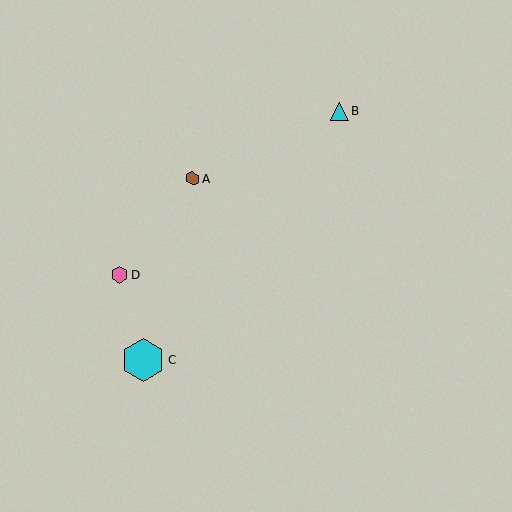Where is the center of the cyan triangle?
The center of the cyan triangle is at (340, 111).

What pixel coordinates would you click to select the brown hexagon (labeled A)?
Click at (192, 178) to select the brown hexagon A.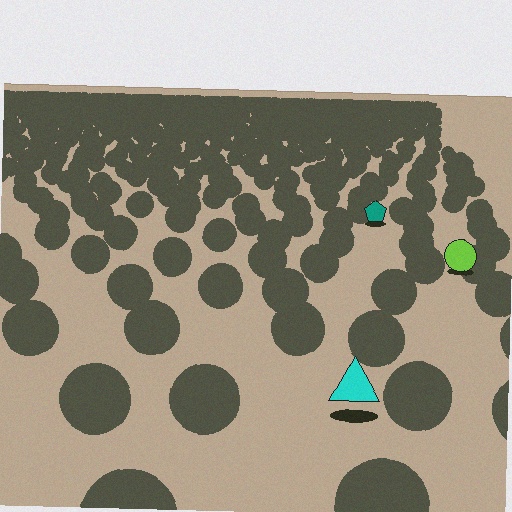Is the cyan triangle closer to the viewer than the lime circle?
Yes. The cyan triangle is closer — you can tell from the texture gradient: the ground texture is coarser near it.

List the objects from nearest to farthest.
From nearest to farthest: the cyan triangle, the lime circle, the teal pentagon.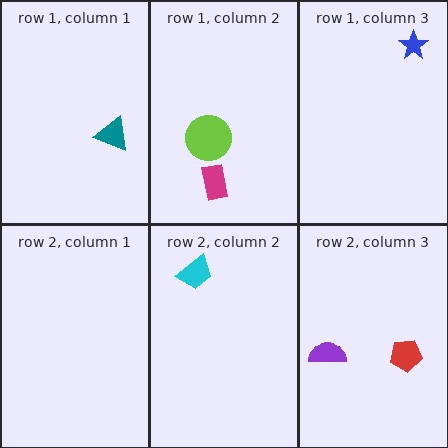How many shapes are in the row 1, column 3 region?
1.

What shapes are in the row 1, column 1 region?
The teal triangle.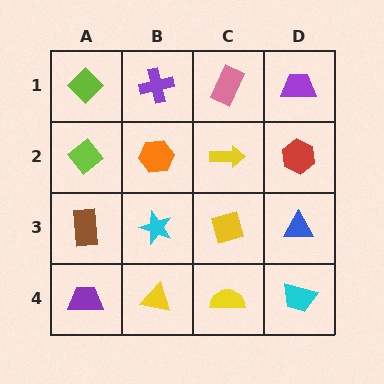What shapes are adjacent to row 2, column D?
A purple trapezoid (row 1, column D), a blue triangle (row 3, column D), a yellow arrow (row 2, column C).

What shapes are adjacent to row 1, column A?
A lime diamond (row 2, column A), a purple cross (row 1, column B).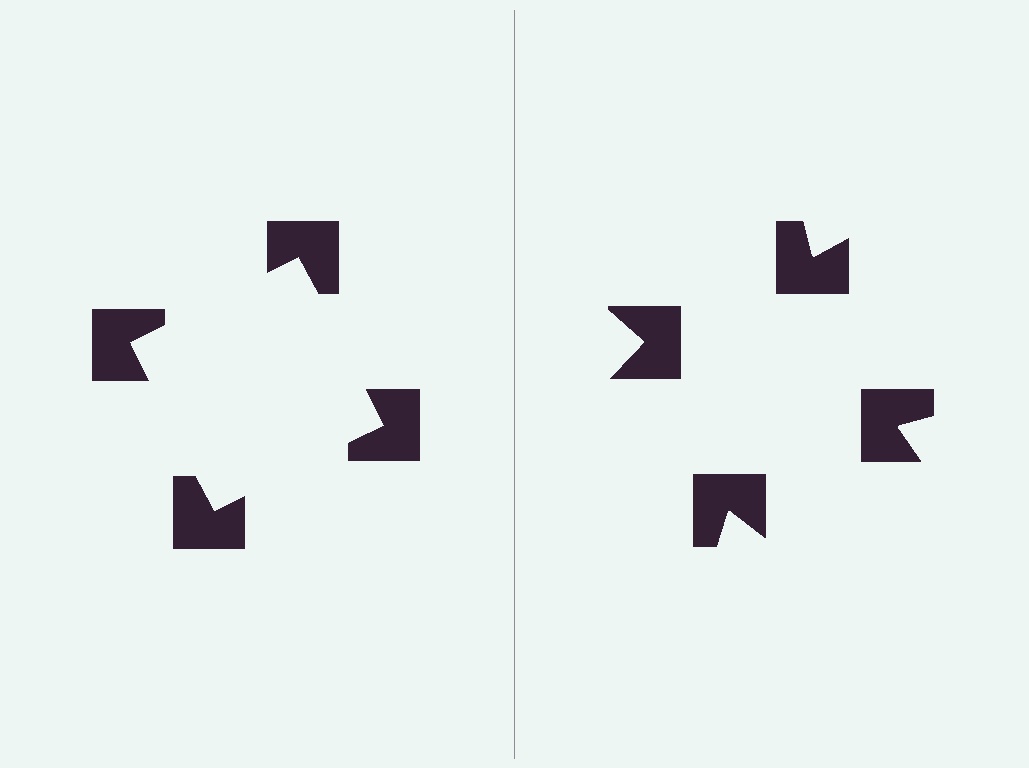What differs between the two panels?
The notched squares are positioned identically on both sides; only the wedge orientations differ. On the left they align to a square; on the right they are misaligned.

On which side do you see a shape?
An illusory square appears on the left side. On the right side the wedge cuts are rotated, so no coherent shape forms.